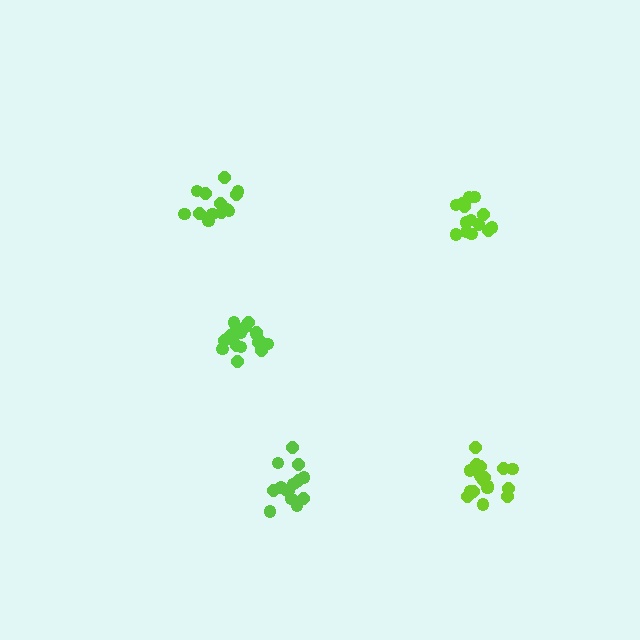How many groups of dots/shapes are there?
There are 5 groups.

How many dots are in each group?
Group 1: 14 dots, Group 2: 13 dots, Group 3: 14 dots, Group 4: 17 dots, Group 5: 18 dots (76 total).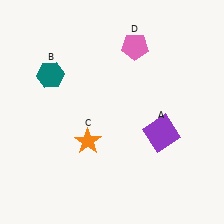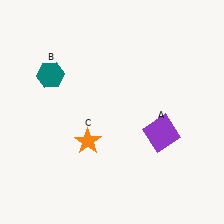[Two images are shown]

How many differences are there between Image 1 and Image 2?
There is 1 difference between the two images.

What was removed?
The pink pentagon (D) was removed in Image 2.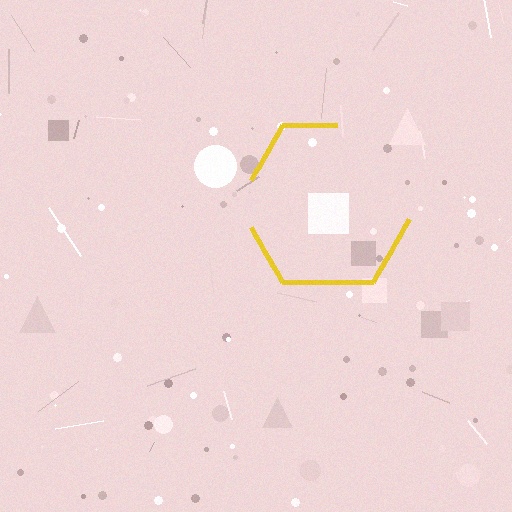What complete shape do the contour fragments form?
The contour fragments form a hexagon.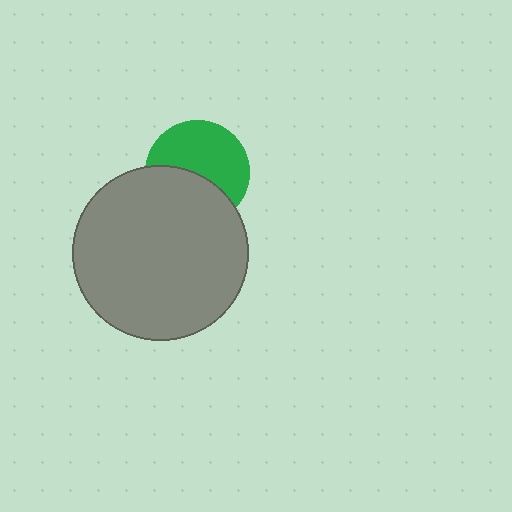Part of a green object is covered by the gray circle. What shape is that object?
It is a circle.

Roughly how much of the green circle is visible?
About half of it is visible (roughly 57%).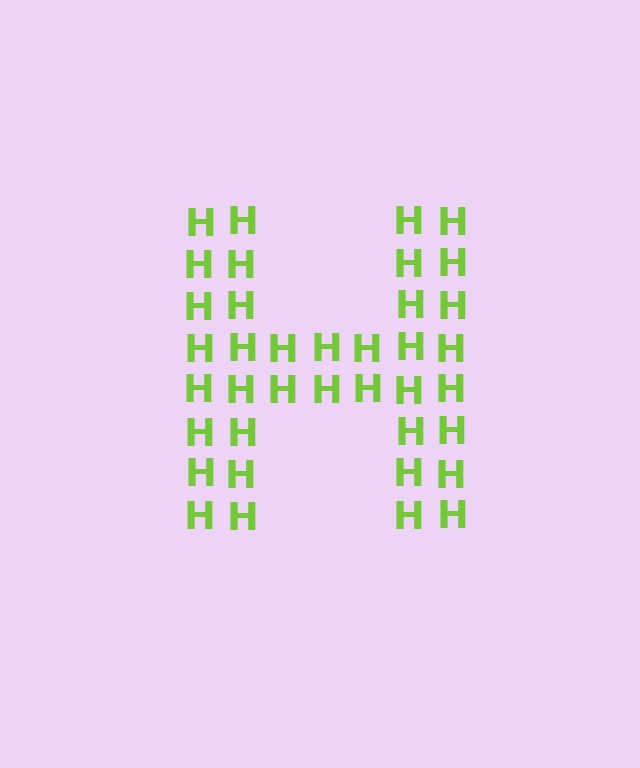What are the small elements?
The small elements are letter H's.